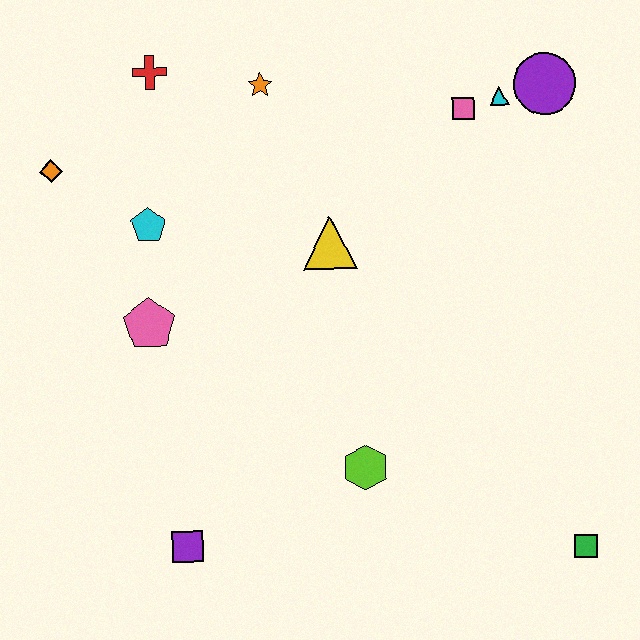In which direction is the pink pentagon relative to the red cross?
The pink pentagon is below the red cross.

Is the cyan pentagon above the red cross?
No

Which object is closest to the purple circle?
The cyan triangle is closest to the purple circle.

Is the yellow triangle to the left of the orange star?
No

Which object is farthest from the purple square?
The purple circle is farthest from the purple square.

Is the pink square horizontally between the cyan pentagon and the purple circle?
Yes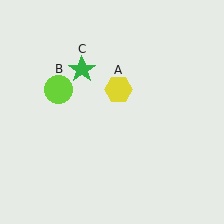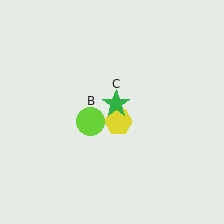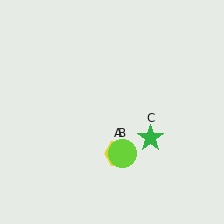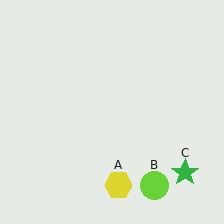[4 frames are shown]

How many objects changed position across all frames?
3 objects changed position: yellow hexagon (object A), lime circle (object B), green star (object C).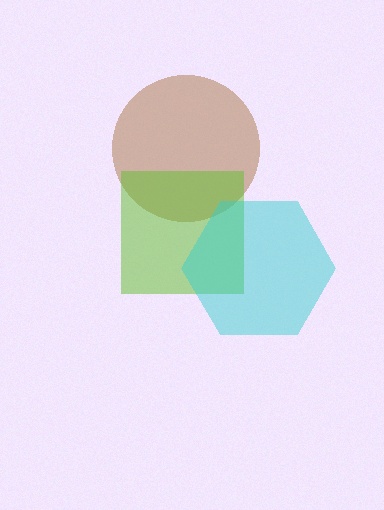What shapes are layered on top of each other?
The layered shapes are: a brown circle, a lime square, a cyan hexagon.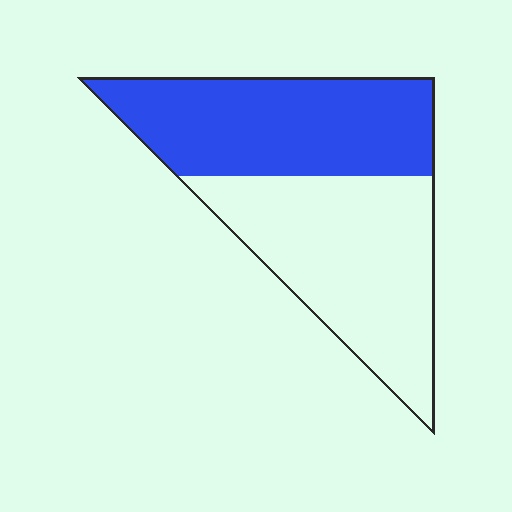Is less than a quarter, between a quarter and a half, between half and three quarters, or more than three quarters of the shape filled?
Between a quarter and a half.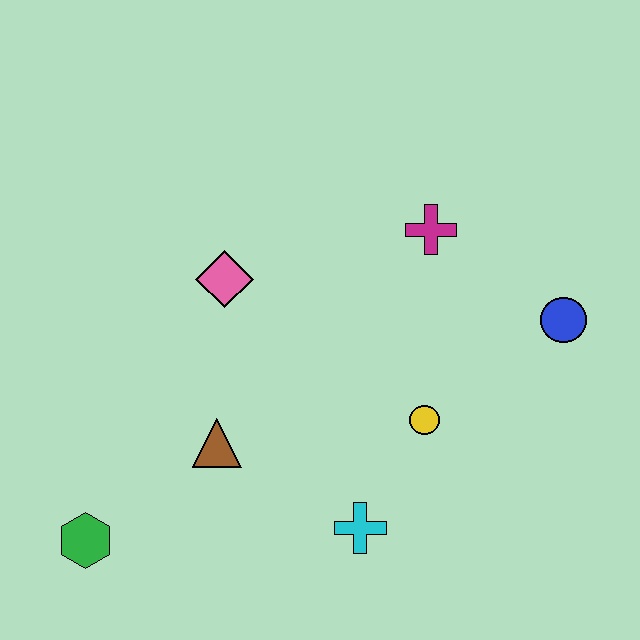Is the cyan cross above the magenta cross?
No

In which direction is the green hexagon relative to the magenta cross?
The green hexagon is to the left of the magenta cross.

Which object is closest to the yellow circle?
The cyan cross is closest to the yellow circle.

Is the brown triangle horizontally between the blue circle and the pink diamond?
No